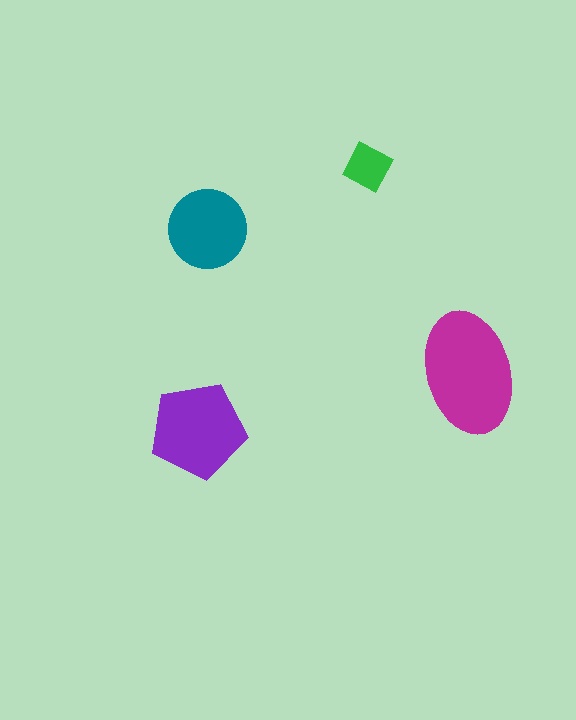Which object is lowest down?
The purple pentagon is bottommost.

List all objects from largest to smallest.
The magenta ellipse, the purple pentagon, the teal circle, the green diamond.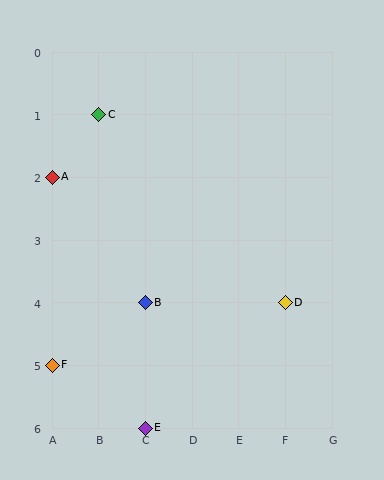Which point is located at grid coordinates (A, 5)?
Point F is at (A, 5).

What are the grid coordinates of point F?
Point F is at grid coordinates (A, 5).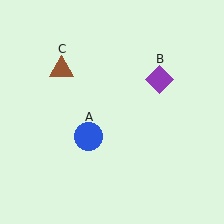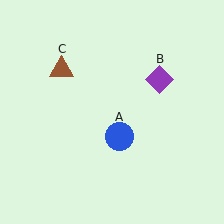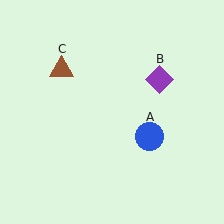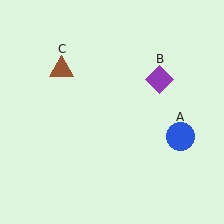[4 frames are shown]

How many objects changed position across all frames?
1 object changed position: blue circle (object A).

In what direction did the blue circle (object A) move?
The blue circle (object A) moved right.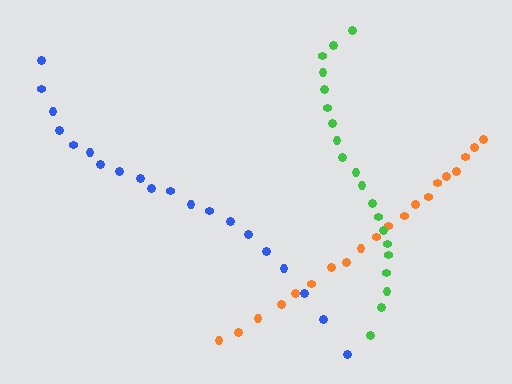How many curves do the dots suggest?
There are 3 distinct paths.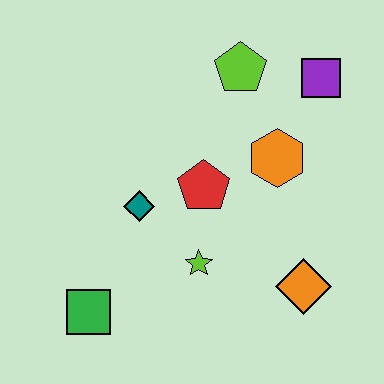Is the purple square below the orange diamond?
No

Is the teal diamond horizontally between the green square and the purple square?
Yes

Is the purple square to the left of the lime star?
No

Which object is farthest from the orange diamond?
The lime pentagon is farthest from the orange diamond.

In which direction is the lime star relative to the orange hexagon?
The lime star is below the orange hexagon.